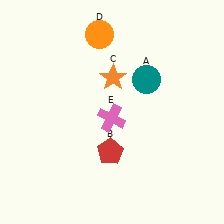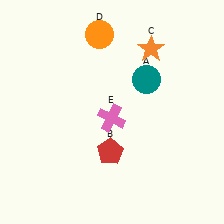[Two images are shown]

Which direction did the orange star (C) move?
The orange star (C) moved right.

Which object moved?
The orange star (C) moved right.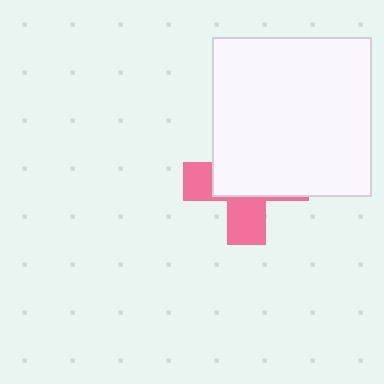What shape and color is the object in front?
The object in front is a white square.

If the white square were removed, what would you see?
You would see the complete pink cross.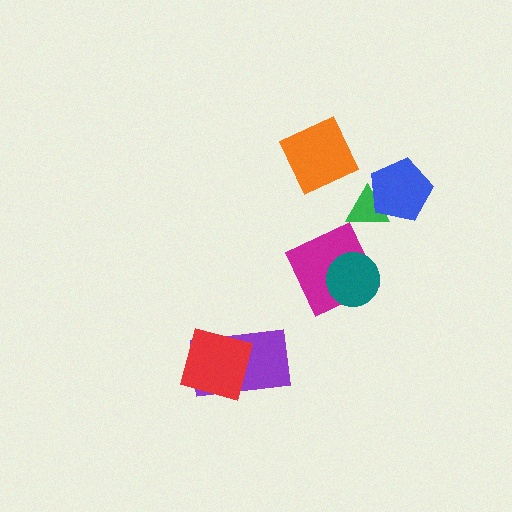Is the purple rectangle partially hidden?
Yes, it is partially covered by another shape.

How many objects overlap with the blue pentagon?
1 object overlaps with the blue pentagon.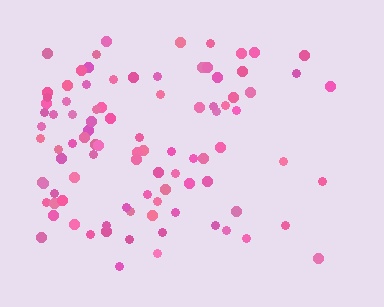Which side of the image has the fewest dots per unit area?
The right.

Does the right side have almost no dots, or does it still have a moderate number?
Still a moderate number, just noticeably fewer than the left.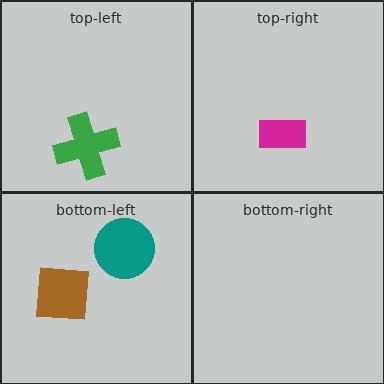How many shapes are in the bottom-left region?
2.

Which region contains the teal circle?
The bottom-left region.